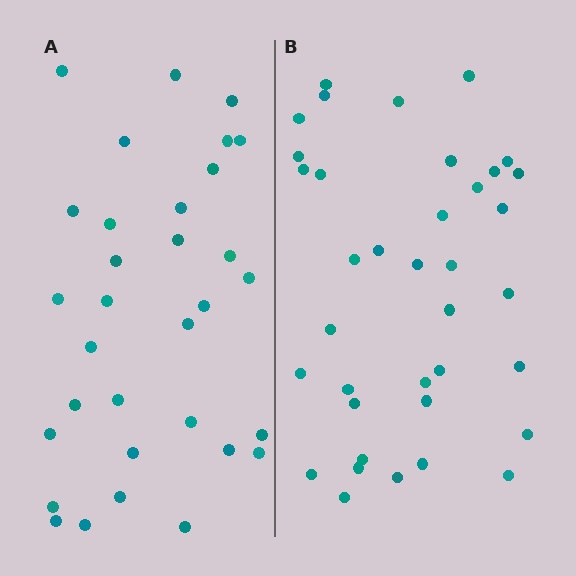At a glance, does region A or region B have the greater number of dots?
Region B (the right region) has more dots.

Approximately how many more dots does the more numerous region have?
Region B has about 5 more dots than region A.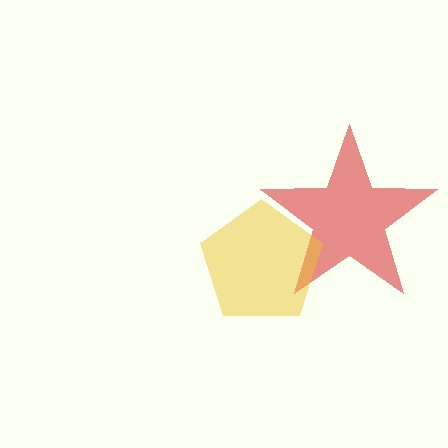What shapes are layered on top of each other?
The layered shapes are: a red star, a yellow pentagon.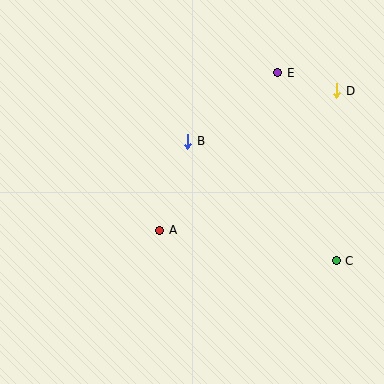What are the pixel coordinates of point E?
Point E is at (278, 73).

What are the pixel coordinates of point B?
Point B is at (188, 141).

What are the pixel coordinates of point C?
Point C is at (336, 261).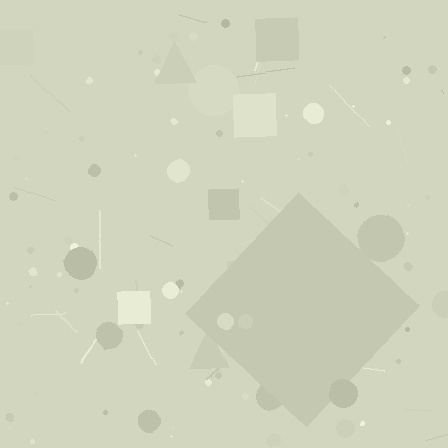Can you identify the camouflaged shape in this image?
The camouflaged shape is a diamond.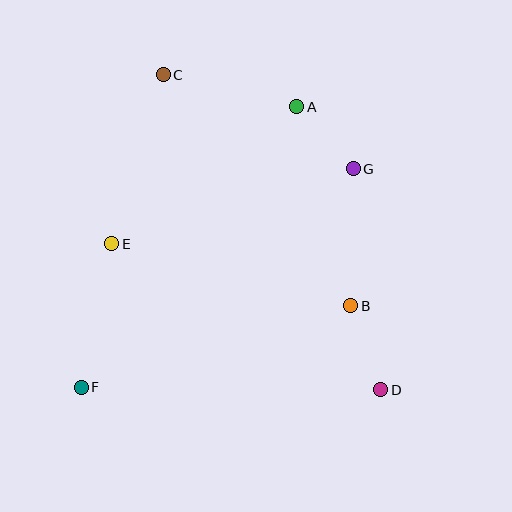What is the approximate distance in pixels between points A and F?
The distance between A and F is approximately 354 pixels.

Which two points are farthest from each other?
Points C and D are farthest from each other.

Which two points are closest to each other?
Points A and G are closest to each other.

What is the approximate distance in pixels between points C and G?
The distance between C and G is approximately 212 pixels.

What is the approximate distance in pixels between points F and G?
The distance between F and G is approximately 349 pixels.